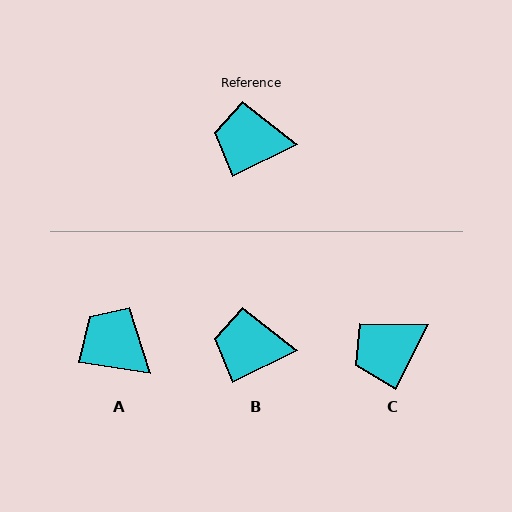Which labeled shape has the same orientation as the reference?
B.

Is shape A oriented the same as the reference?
No, it is off by about 34 degrees.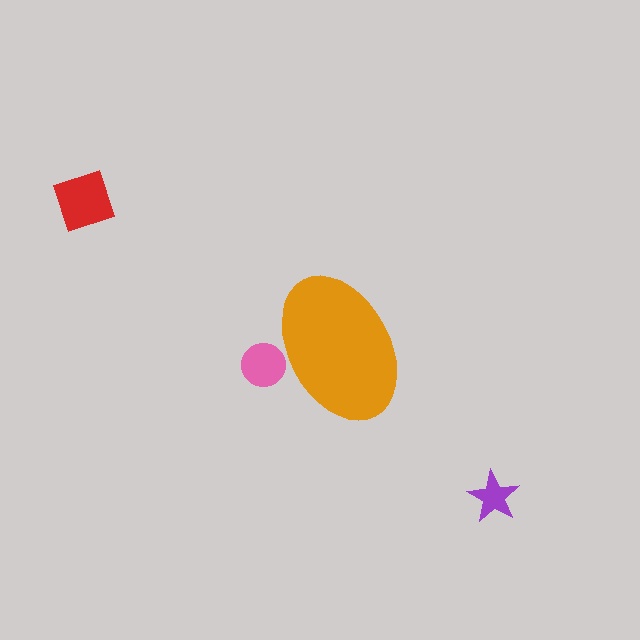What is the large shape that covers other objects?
An orange ellipse.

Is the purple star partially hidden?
No, the purple star is fully visible.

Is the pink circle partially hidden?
Yes, the pink circle is partially hidden behind the orange ellipse.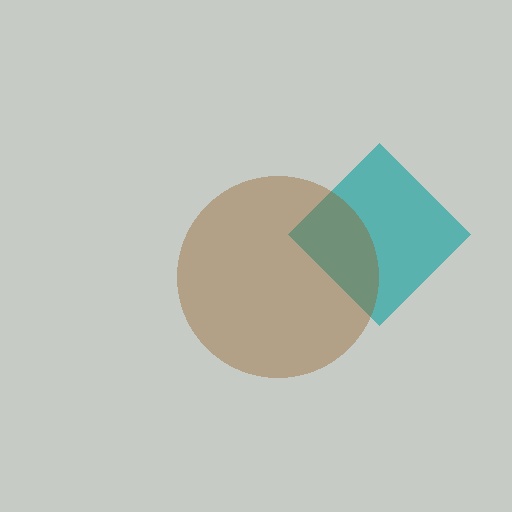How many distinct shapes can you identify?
There are 2 distinct shapes: a teal diamond, a brown circle.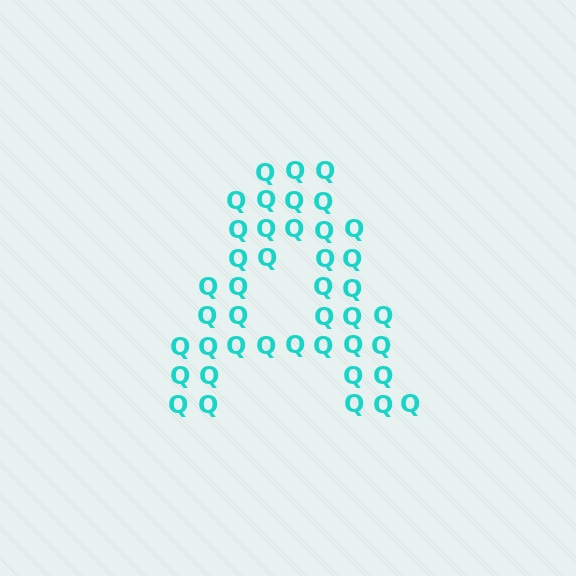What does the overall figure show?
The overall figure shows the letter A.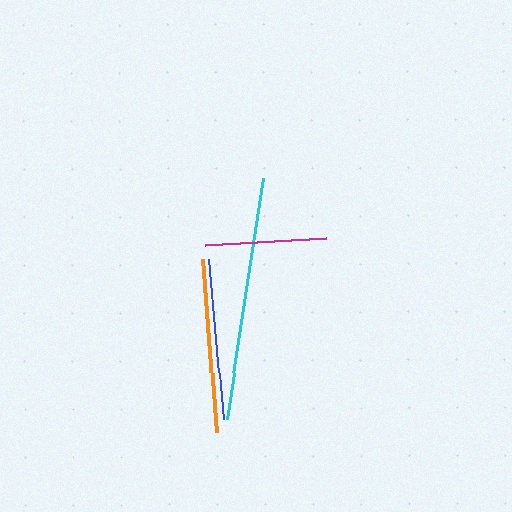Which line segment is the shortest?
The magenta line is the shortest at approximately 122 pixels.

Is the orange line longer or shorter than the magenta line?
The orange line is longer than the magenta line.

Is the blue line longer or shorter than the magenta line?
The blue line is longer than the magenta line.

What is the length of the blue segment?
The blue segment is approximately 161 pixels long.